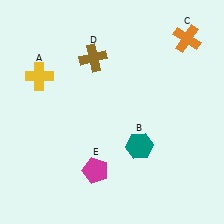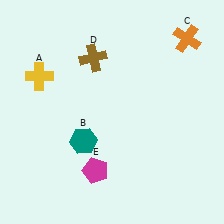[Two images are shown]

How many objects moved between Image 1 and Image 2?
1 object moved between the two images.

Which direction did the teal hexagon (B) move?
The teal hexagon (B) moved left.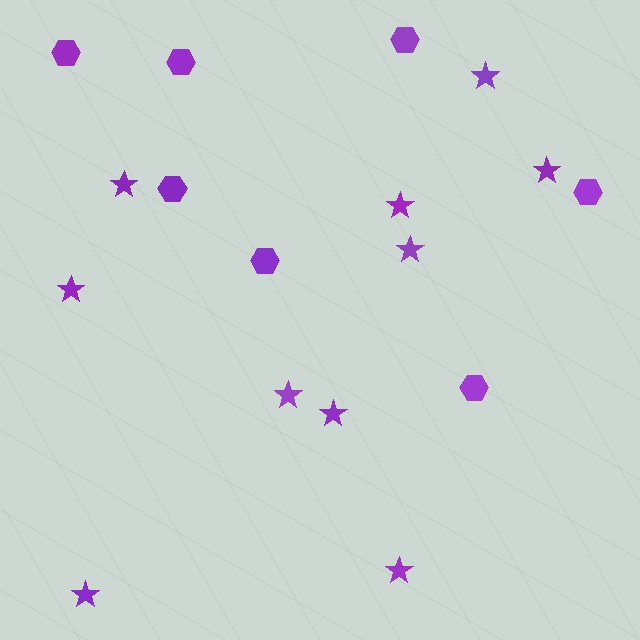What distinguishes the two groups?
There are 2 groups: one group of stars (10) and one group of hexagons (7).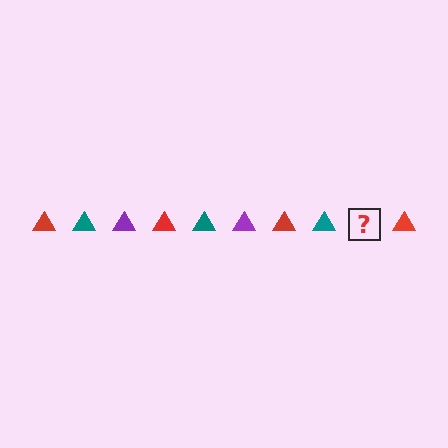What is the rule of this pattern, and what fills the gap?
The rule is that the pattern cycles through red, teal, purple triangles. The gap should be filled with a purple triangle.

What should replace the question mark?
The question mark should be replaced with a purple triangle.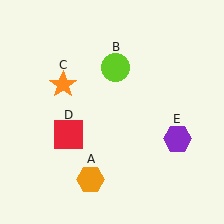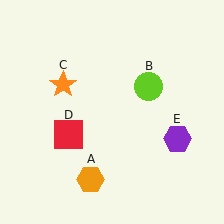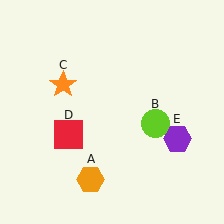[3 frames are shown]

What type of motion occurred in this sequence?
The lime circle (object B) rotated clockwise around the center of the scene.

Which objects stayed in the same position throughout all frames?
Orange hexagon (object A) and orange star (object C) and red square (object D) and purple hexagon (object E) remained stationary.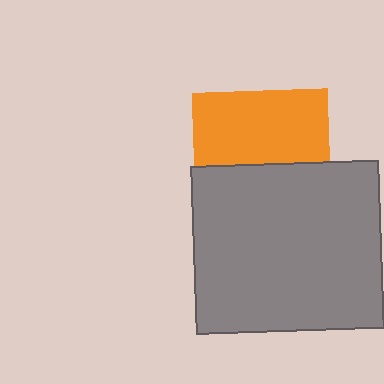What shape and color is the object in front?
The object in front is a gray rectangle.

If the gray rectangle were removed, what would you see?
You would see the complete orange square.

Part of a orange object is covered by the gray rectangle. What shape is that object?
It is a square.